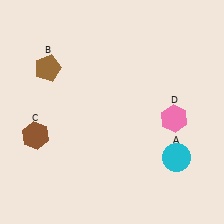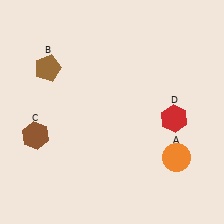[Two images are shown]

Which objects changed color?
A changed from cyan to orange. D changed from pink to red.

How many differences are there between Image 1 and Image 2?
There are 2 differences between the two images.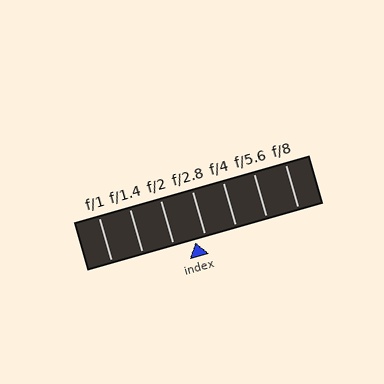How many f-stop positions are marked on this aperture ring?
There are 7 f-stop positions marked.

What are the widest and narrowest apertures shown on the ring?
The widest aperture shown is f/1 and the narrowest is f/8.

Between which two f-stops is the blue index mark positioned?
The index mark is between f/2 and f/2.8.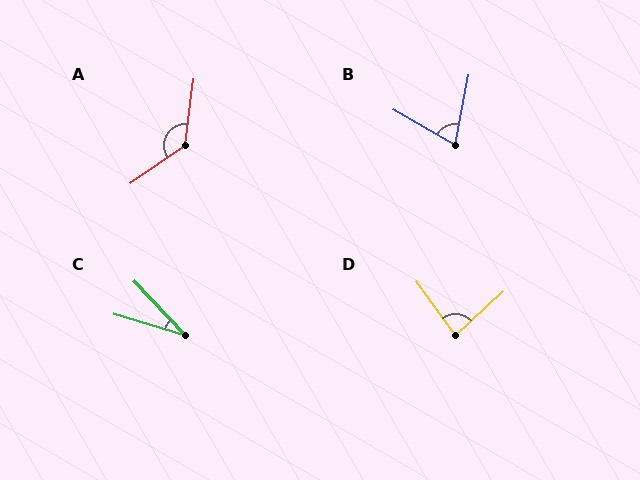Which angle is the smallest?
C, at approximately 30 degrees.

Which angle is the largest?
A, at approximately 133 degrees.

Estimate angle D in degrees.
Approximately 83 degrees.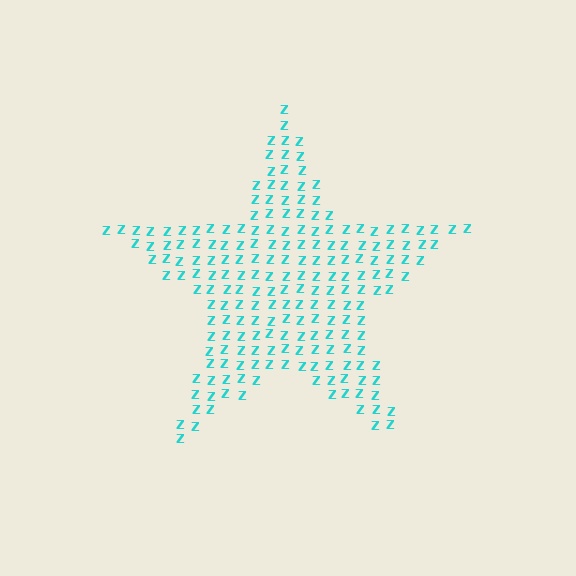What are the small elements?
The small elements are letter Z's.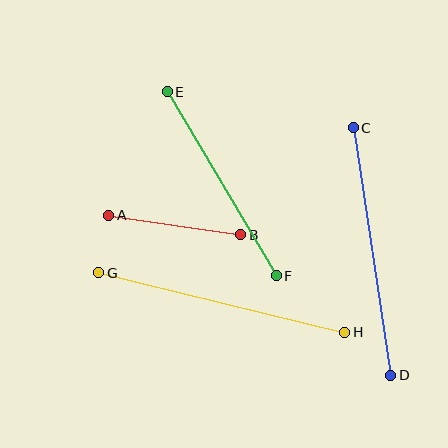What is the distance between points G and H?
The distance is approximately 253 pixels.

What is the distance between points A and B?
The distance is approximately 133 pixels.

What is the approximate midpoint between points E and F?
The midpoint is at approximately (222, 184) pixels.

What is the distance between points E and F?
The distance is approximately 214 pixels.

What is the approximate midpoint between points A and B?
The midpoint is at approximately (175, 225) pixels.